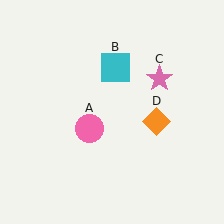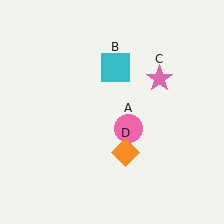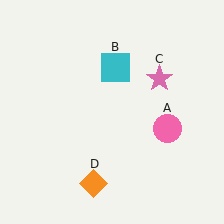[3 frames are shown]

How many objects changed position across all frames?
2 objects changed position: pink circle (object A), orange diamond (object D).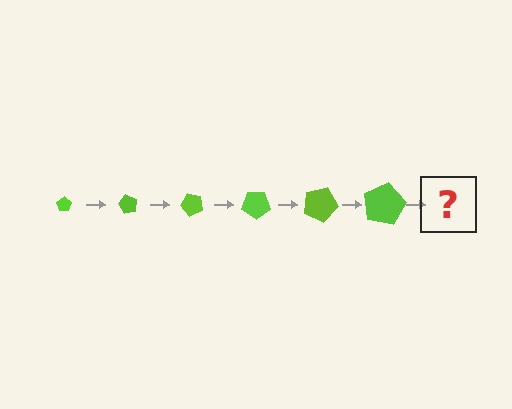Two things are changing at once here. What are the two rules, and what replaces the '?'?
The two rules are that the pentagon grows larger each step and it rotates 60 degrees each step. The '?' should be a pentagon, larger than the previous one and rotated 360 degrees from the start.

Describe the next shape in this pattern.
It should be a pentagon, larger than the previous one and rotated 360 degrees from the start.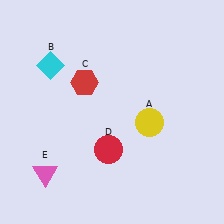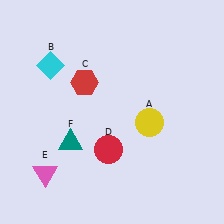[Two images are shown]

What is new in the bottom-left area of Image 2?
A teal triangle (F) was added in the bottom-left area of Image 2.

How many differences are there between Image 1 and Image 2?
There is 1 difference between the two images.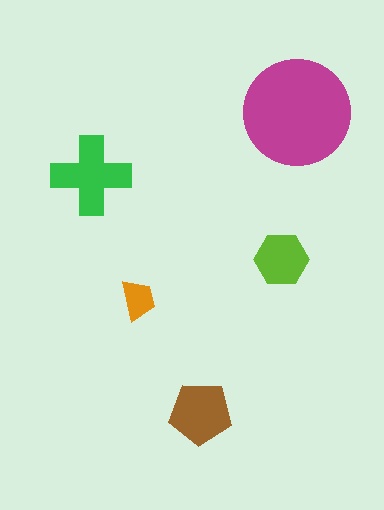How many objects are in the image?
There are 5 objects in the image.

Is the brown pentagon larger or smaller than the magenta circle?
Smaller.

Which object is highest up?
The magenta circle is topmost.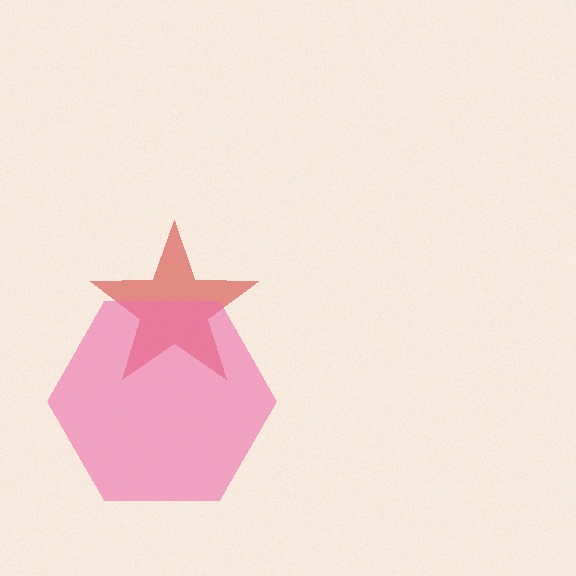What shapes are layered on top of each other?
The layered shapes are: a red star, a pink hexagon.